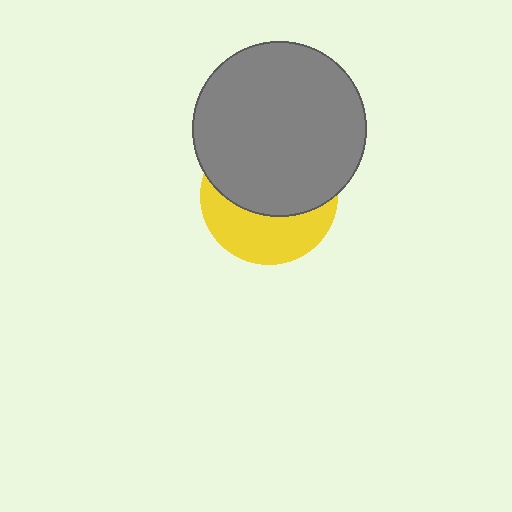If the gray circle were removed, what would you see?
You would see the complete yellow circle.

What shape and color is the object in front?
The object in front is a gray circle.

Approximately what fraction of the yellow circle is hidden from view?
Roughly 59% of the yellow circle is hidden behind the gray circle.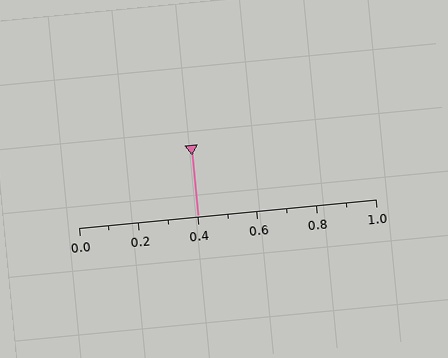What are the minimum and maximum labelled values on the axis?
The axis runs from 0.0 to 1.0.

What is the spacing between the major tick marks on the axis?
The major ticks are spaced 0.2 apart.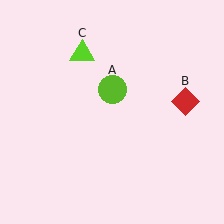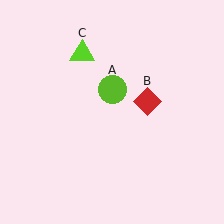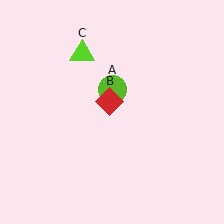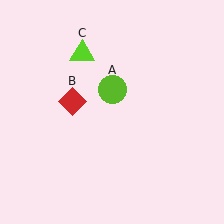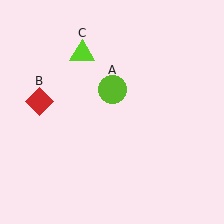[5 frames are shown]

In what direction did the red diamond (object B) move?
The red diamond (object B) moved left.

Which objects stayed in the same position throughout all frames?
Lime circle (object A) and lime triangle (object C) remained stationary.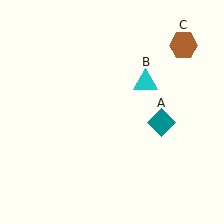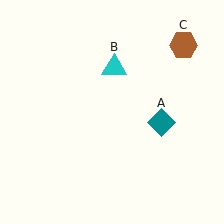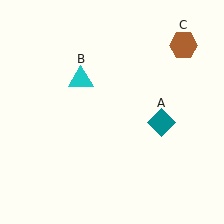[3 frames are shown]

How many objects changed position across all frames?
1 object changed position: cyan triangle (object B).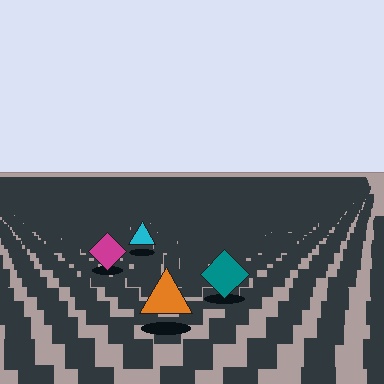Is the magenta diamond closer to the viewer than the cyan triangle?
Yes. The magenta diamond is closer — you can tell from the texture gradient: the ground texture is coarser near it.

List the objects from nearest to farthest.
From nearest to farthest: the orange triangle, the teal diamond, the magenta diamond, the cyan triangle.